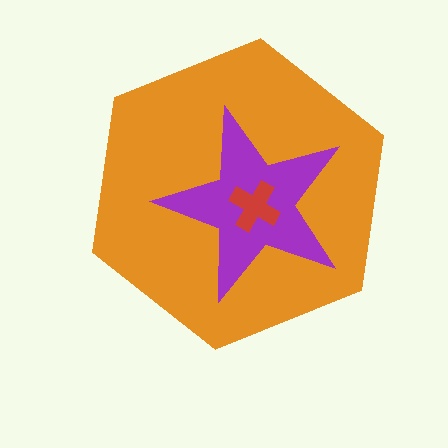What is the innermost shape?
The red cross.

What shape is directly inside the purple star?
The red cross.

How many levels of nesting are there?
3.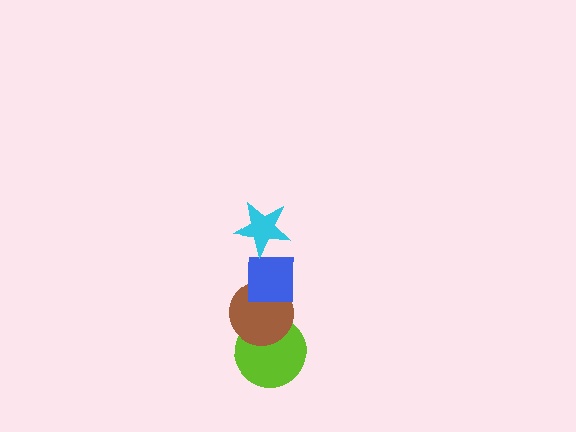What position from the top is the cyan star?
The cyan star is 1st from the top.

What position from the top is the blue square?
The blue square is 2nd from the top.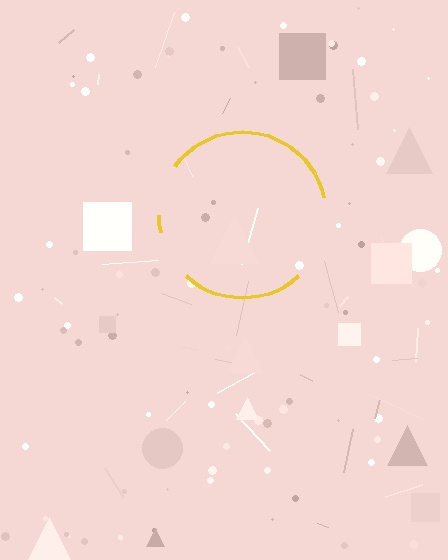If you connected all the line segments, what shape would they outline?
They would outline a circle.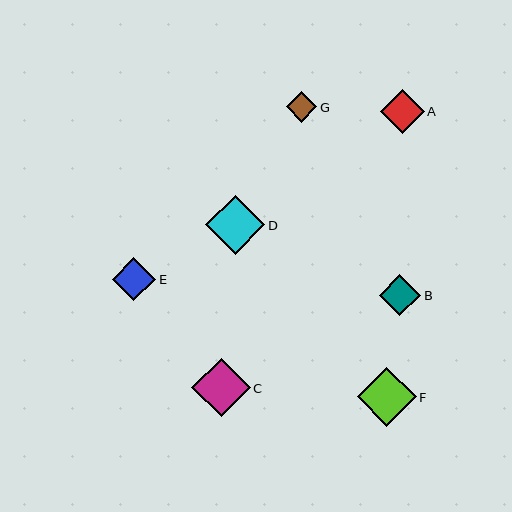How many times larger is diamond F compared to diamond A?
Diamond F is approximately 1.3 times the size of diamond A.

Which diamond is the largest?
Diamond D is the largest with a size of approximately 59 pixels.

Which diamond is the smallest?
Diamond G is the smallest with a size of approximately 30 pixels.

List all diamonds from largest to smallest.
From largest to smallest: D, C, F, A, E, B, G.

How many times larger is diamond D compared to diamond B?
Diamond D is approximately 1.4 times the size of diamond B.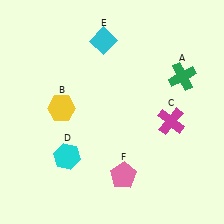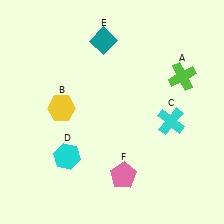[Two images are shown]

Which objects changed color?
A changed from green to lime. C changed from magenta to cyan. E changed from cyan to teal.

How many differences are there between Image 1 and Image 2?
There are 3 differences between the two images.